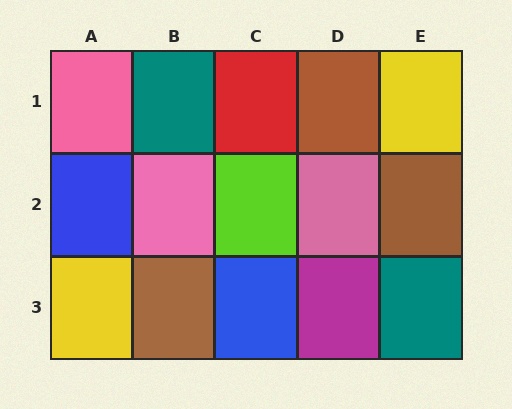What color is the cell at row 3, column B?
Brown.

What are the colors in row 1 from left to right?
Pink, teal, red, brown, yellow.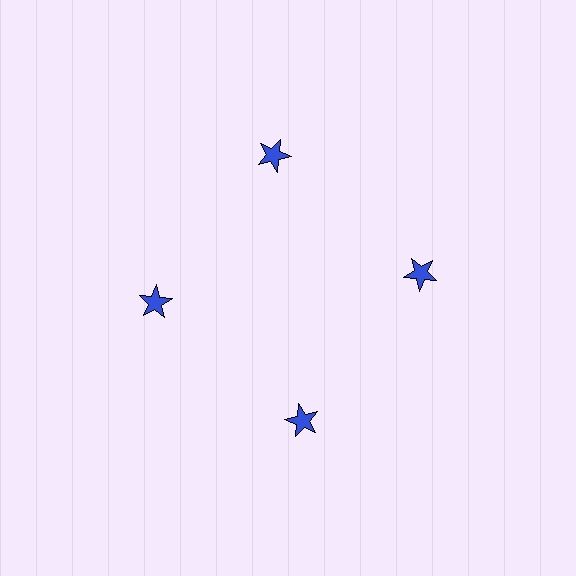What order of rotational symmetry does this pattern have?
This pattern has 4-fold rotational symmetry.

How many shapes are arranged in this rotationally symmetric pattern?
There are 4 shapes, arranged in 4 groups of 1.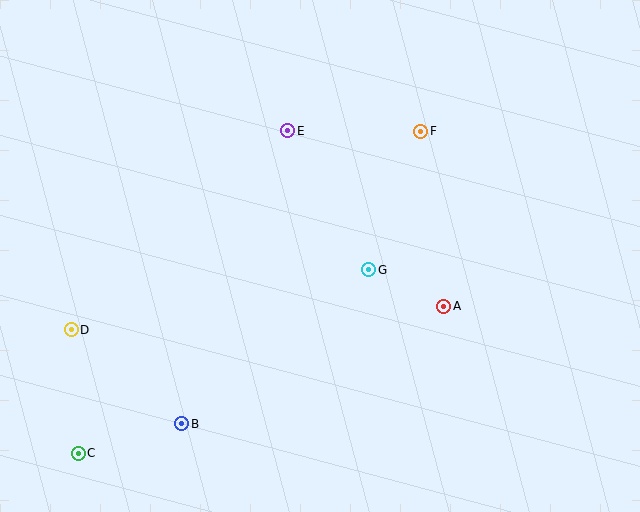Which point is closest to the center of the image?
Point G at (369, 270) is closest to the center.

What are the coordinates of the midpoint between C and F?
The midpoint between C and F is at (250, 292).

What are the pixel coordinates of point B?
Point B is at (182, 424).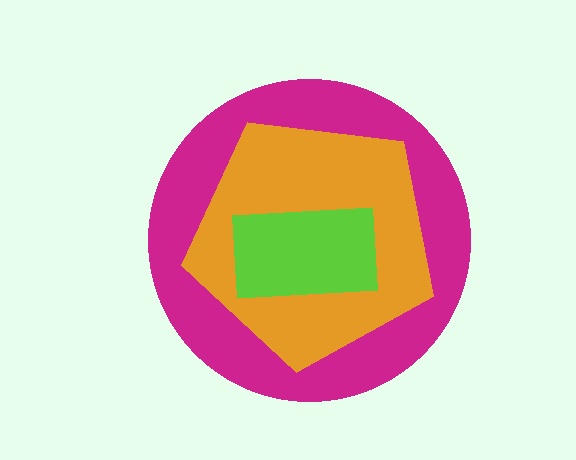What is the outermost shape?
The magenta circle.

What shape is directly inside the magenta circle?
The orange pentagon.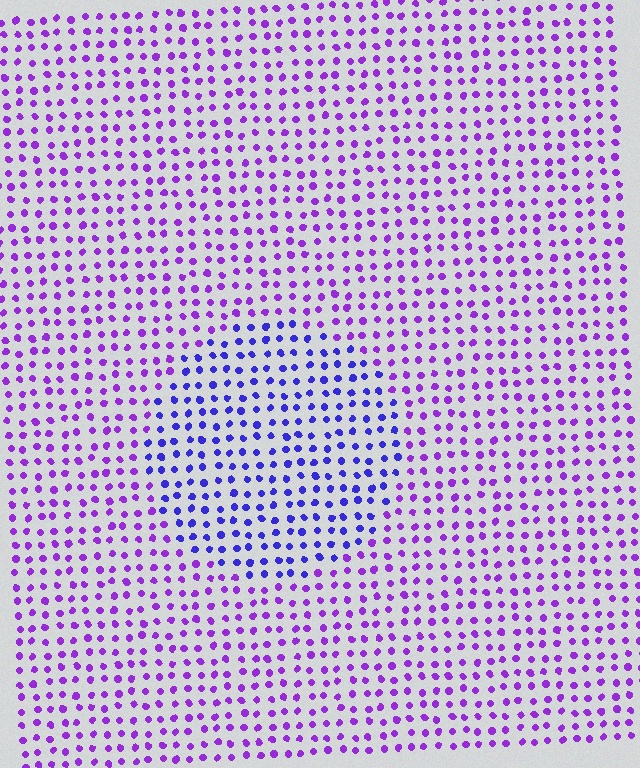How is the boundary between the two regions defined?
The boundary is defined purely by a slight shift in hue (about 35 degrees). Spacing, size, and orientation are identical on both sides.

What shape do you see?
I see a circle.